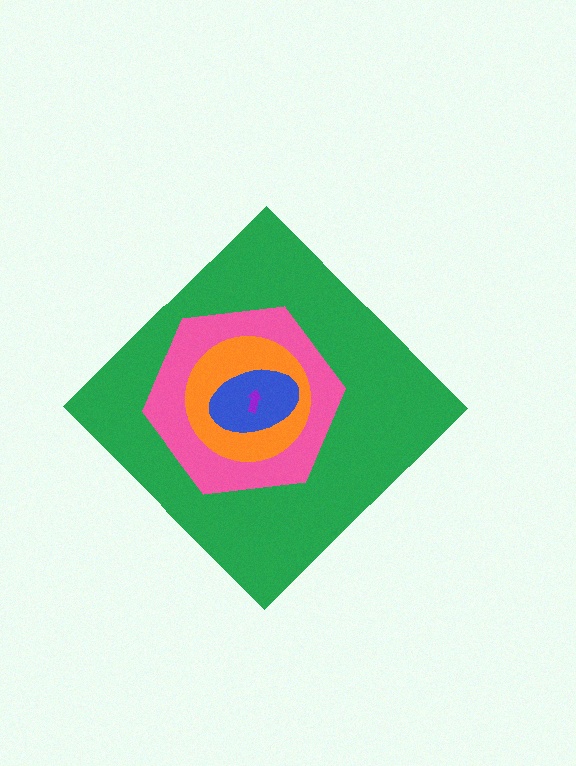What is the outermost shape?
The green diamond.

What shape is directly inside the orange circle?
The blue ellipse.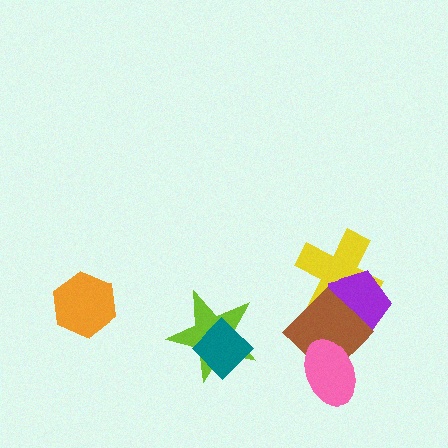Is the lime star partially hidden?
Yes, it is partially covered by another shape.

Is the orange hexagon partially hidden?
No, no other shape covers it.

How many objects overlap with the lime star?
1 object overlaps with the lime star.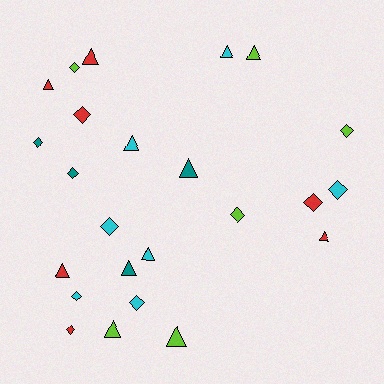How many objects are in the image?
There are 24 objects.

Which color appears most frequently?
Red, with 7 objects.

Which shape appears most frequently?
Diamond, with 12 objects.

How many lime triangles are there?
There are 3 lime triangles.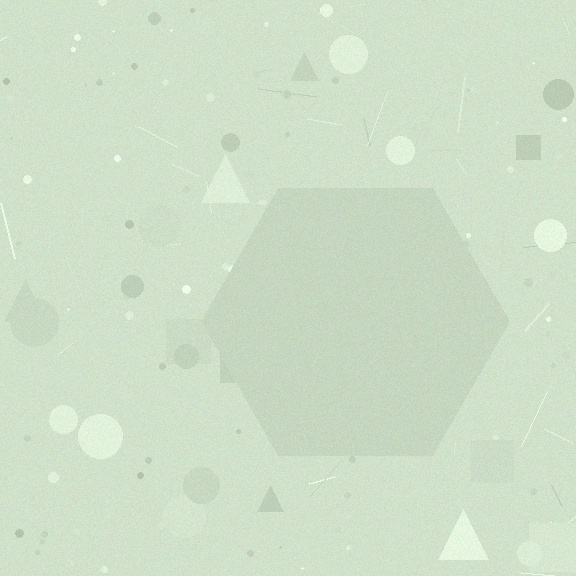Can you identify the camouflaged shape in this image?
The camouflaged shape is a hexagon.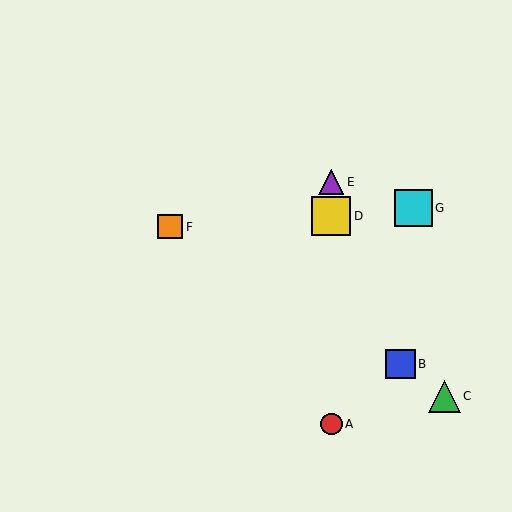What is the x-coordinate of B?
Object B is at x≈400.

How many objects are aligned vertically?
3 objects (A, D, E) are aligned vertically.